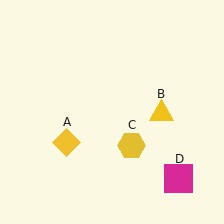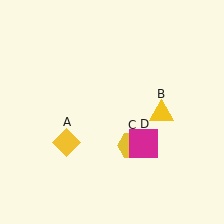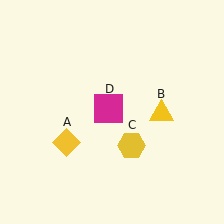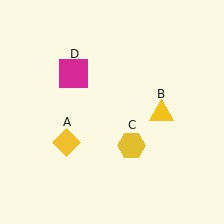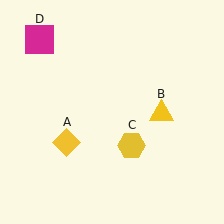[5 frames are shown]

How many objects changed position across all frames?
1 object changed position: magenta square (object D).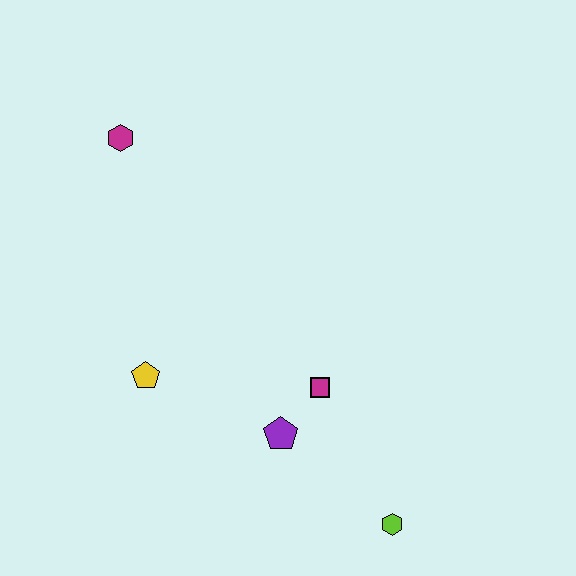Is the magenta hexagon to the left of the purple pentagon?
Yes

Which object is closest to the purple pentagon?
The magenta square is closest to the purple pentagon.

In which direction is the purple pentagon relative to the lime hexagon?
The purple pentagon is to the left of the lime hexagon.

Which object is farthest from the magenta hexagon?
The lime hexagon is farthest from the magenta hexagon.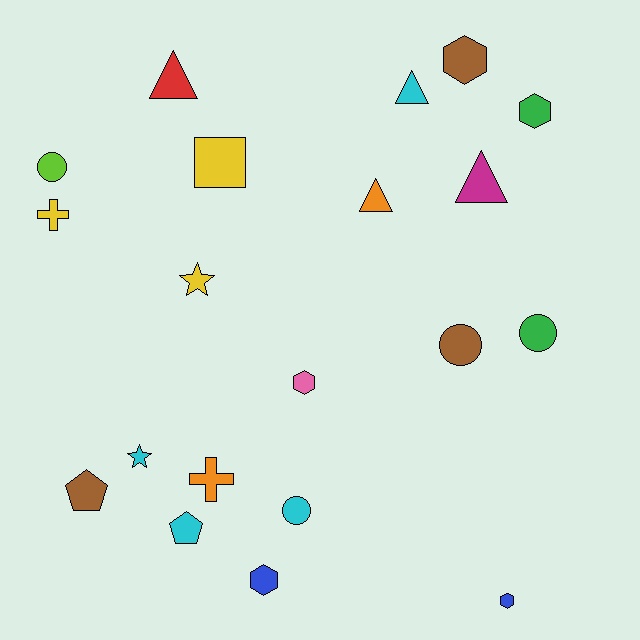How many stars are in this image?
There are 2 stars.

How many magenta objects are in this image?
There is 1 magenta object.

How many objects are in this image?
There are 20 objects.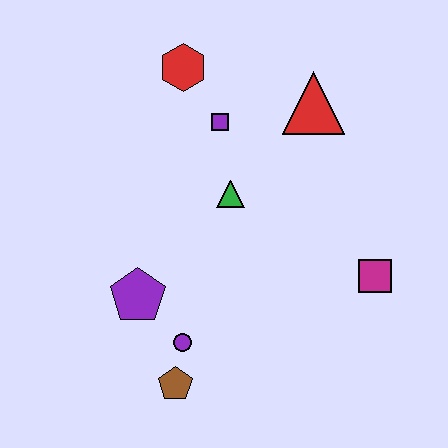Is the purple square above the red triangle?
No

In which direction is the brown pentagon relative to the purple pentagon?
The brown pentagon is below the purple pentagon.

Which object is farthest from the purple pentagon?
The red triangle is farthest from the purple pentagon.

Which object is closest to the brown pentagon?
The purple circle is closest to the brown pentagon.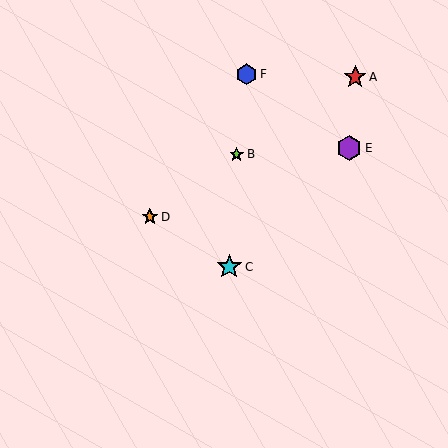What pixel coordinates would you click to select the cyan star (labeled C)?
Click at (229, 267) to select the cyan star C.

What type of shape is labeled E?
Shape E is a purple hexagon.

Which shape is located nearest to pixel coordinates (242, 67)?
The blue hexagon (labeled F) at (246, 74) is nearest to that location.